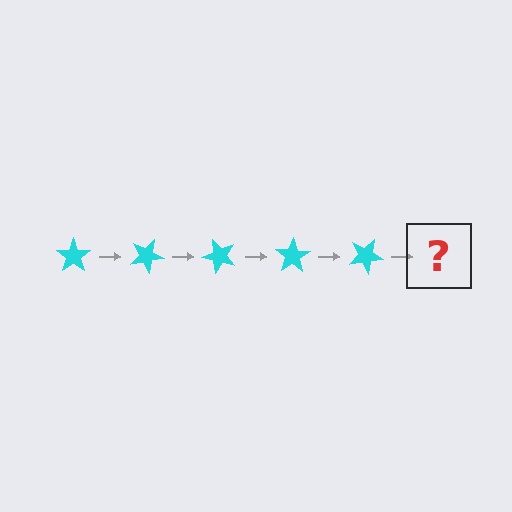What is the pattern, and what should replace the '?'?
The pattern is that the star rotates 25 degrees each step. The '?' should be a cyan star rotated 125 degrees.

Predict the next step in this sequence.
The next step is a cyan star rotated 125 degrees.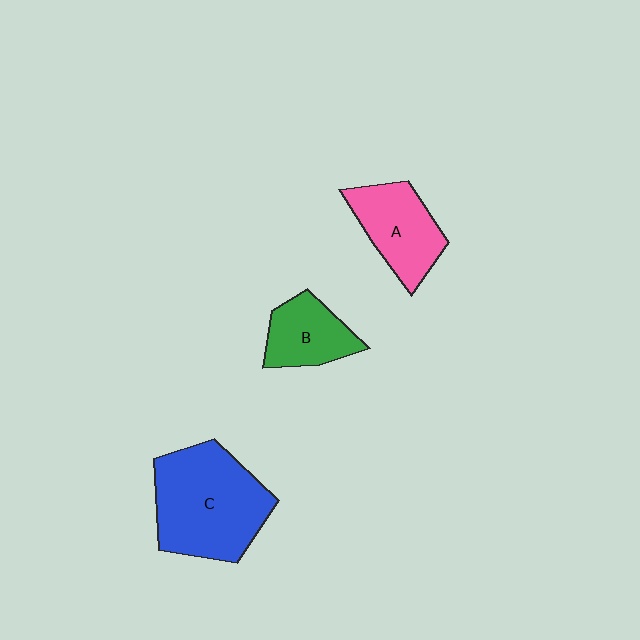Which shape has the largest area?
Shape C (blue).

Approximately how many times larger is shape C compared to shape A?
Approximately 1.7 times.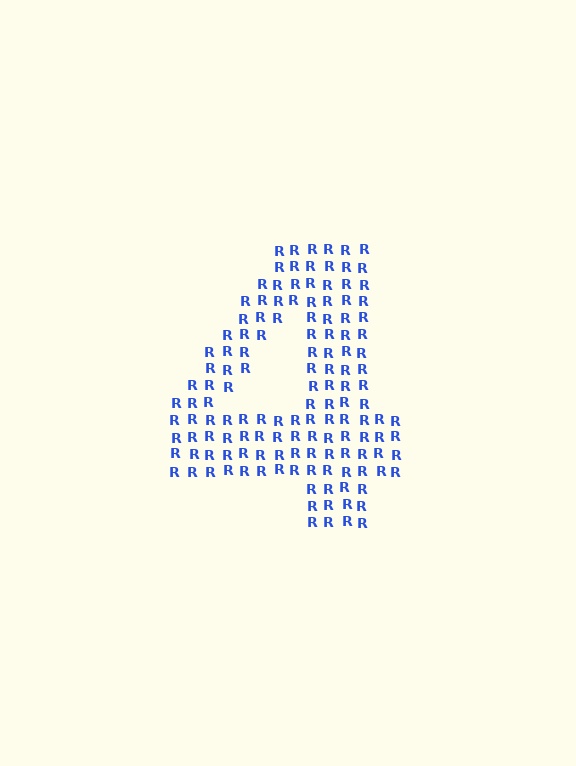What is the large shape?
The large shape is the digit 4.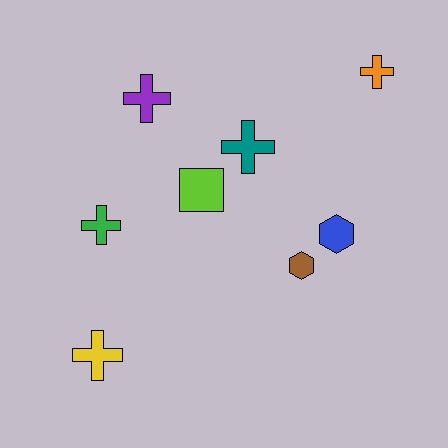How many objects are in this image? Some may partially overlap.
There are 8 objects.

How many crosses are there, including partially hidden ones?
There are 5 crosses.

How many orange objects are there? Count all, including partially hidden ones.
There is 1 orange object.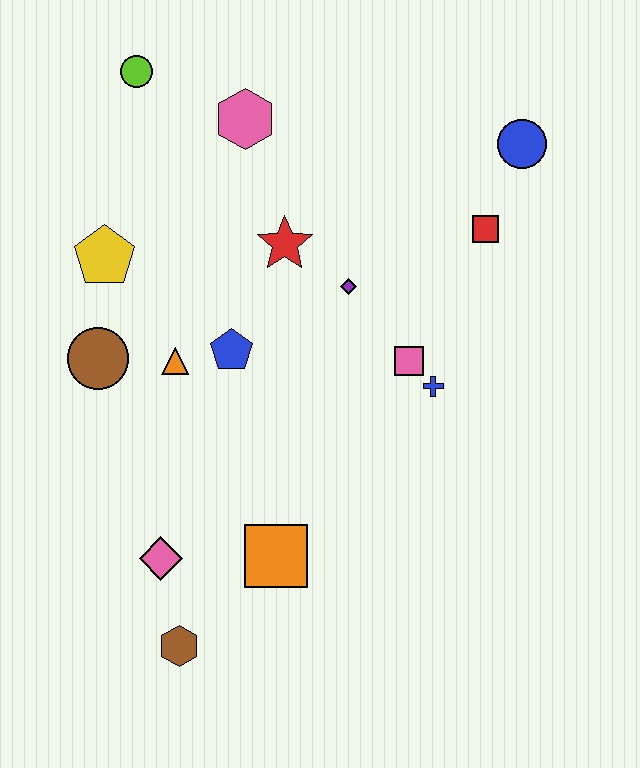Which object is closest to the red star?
The purple diamond is closest to the red star.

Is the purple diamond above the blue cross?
Yes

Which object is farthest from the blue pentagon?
The blue circle is farthest from the blue pentagon.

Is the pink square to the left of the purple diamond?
No